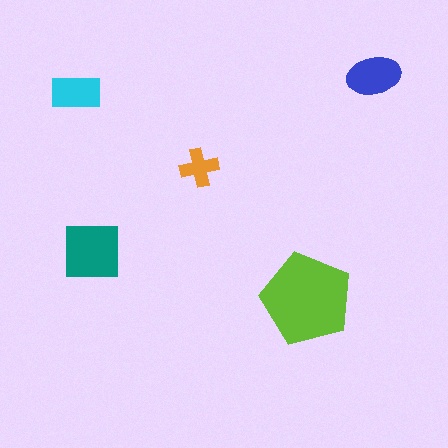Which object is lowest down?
The lime pentagon is bottommost.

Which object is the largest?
The lime pentagon.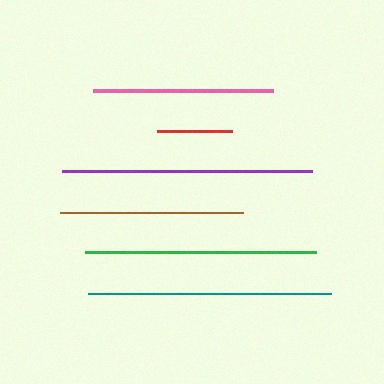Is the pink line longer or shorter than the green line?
The green line is longer than the pink line.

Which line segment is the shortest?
The red line is the shortest at approximately 75 pixels.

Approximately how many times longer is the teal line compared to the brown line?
The teal line is approximately 1.3 times the length of the brown line.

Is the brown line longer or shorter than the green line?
The green line is longer than the brown line.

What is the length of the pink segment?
The pink segment is approximately 180 pixels long.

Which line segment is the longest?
The purple line is the longest at approximately 250 pixels.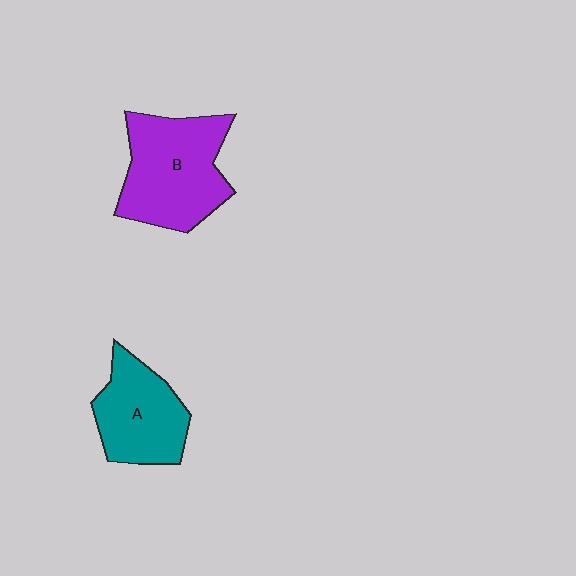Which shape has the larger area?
Shape B (purple).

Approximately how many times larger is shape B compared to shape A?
Approximately 1.3 times.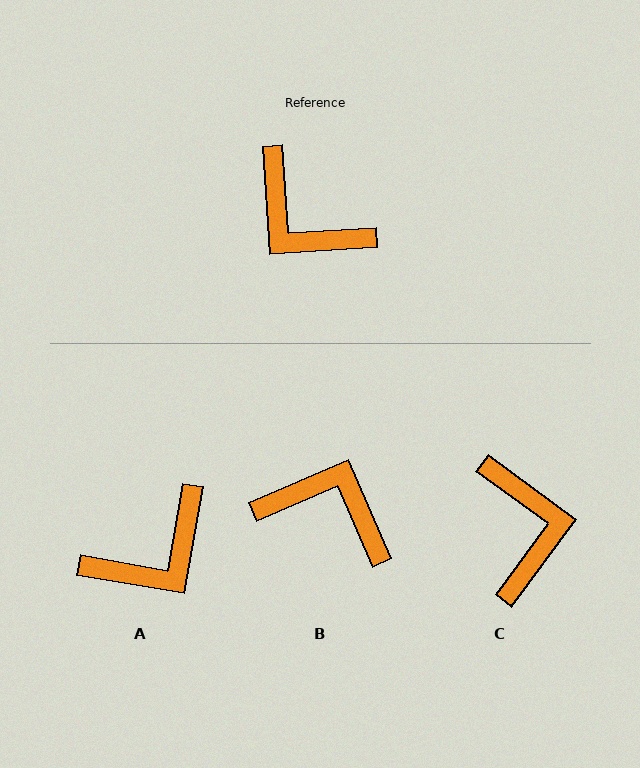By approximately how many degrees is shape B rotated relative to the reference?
Approximately 160 degrees clockwise.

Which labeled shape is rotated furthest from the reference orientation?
B, about 160 degrees away.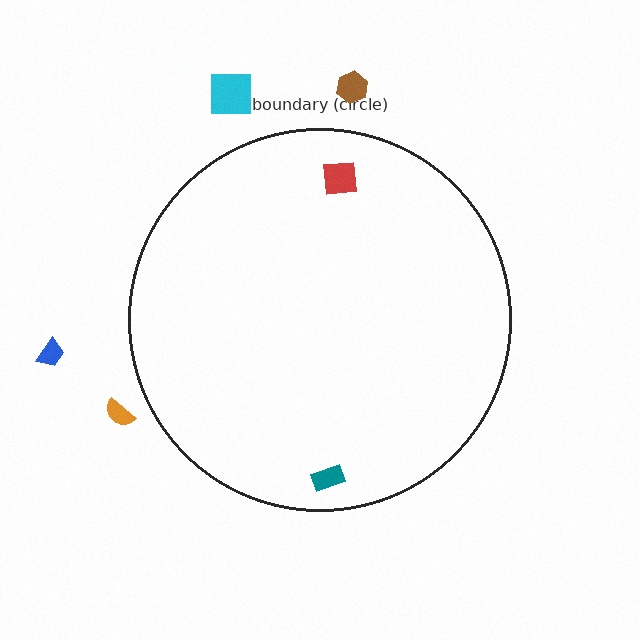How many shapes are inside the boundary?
2 inside, 4 outside.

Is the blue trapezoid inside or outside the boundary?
Outside.